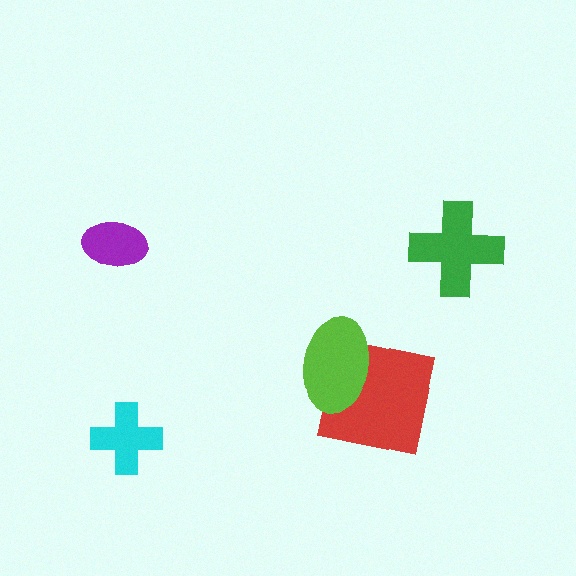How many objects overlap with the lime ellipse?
1 object overlaps with the lime ellipse.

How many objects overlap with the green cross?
0 objects overlap with the green cross.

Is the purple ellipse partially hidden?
No, no other shape covers it.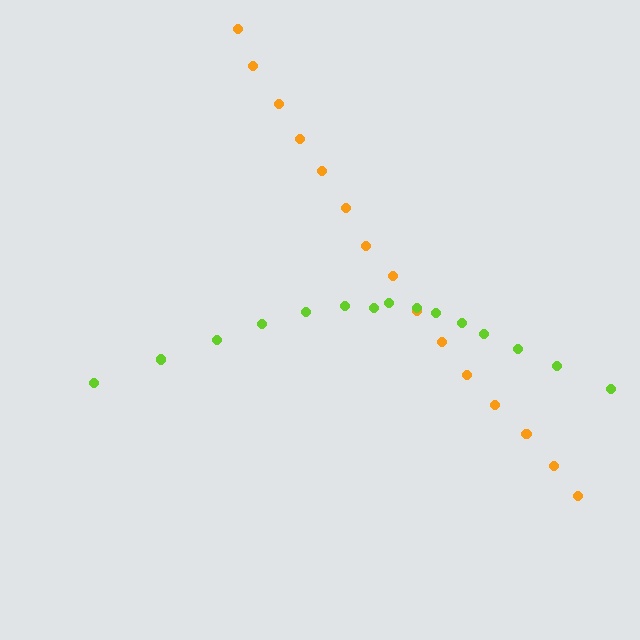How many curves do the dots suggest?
There are 2 distinct paths.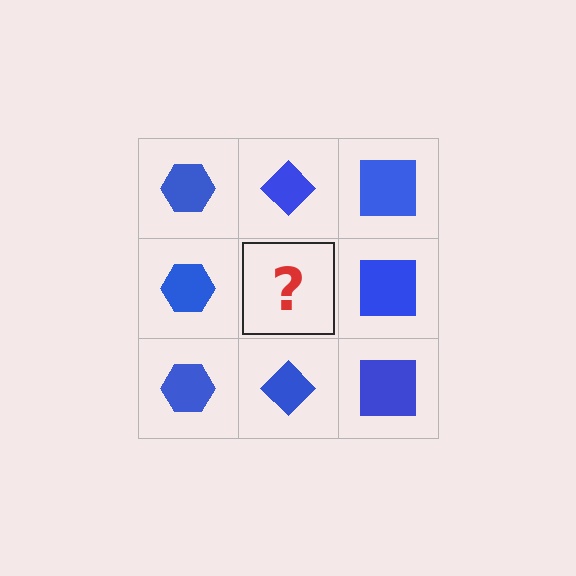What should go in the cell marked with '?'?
The missing cell should contain a blue diamond.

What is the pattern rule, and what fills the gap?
The rule is that each column has a consistent shape. The gap should be filled with a blue diamond.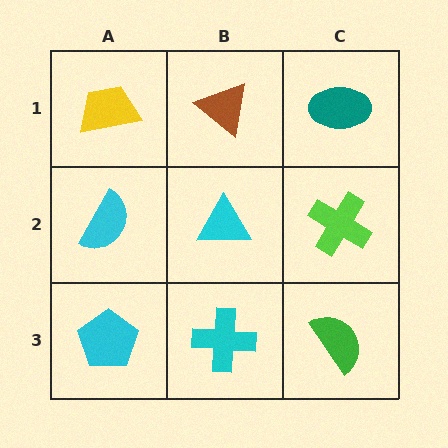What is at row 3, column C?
A green semicircle.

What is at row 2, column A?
A cyan semicircle.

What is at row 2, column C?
A lime cross.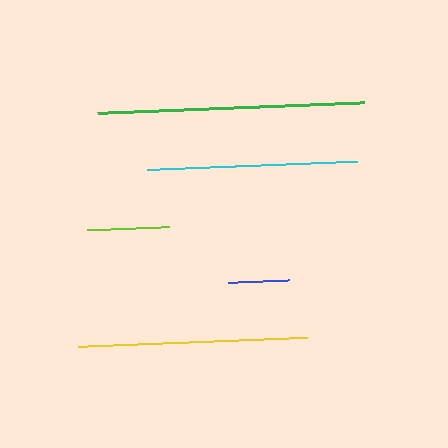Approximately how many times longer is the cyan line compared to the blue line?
The cyan line is approximately 3.4 times the length of the blue line.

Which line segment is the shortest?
The blue line is the shortest at approximately 61 pixels.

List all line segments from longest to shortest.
From longest to shortest: green, yellow, cyan, lime, blue.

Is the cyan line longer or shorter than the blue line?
The cyan line is longer than the blue line.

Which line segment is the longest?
The green line is the longest at approximately 267 pixels.